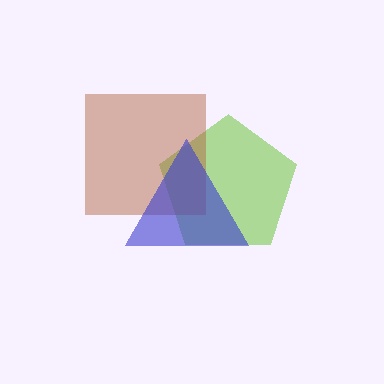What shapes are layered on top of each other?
The layered shapes are: a lime pentagon, a brown square, a blue triangle.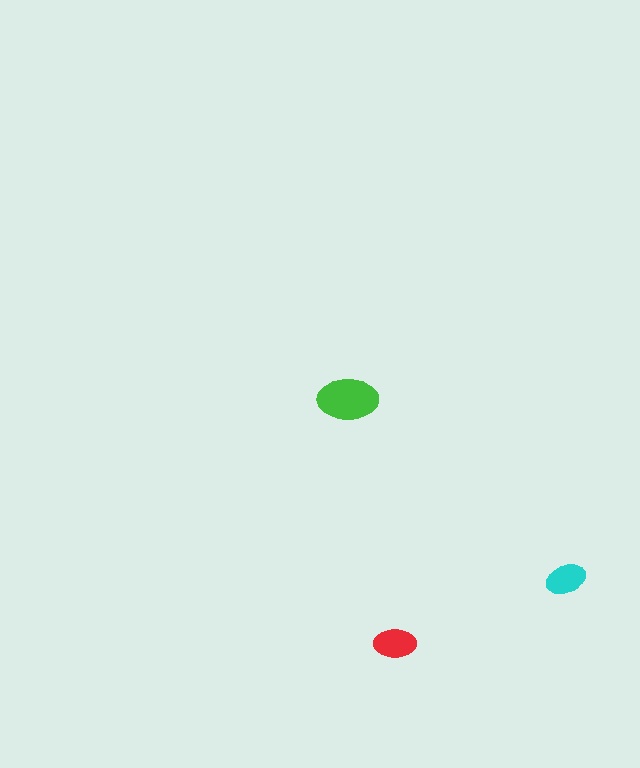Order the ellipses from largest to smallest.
the green one, the red one, the cyan one.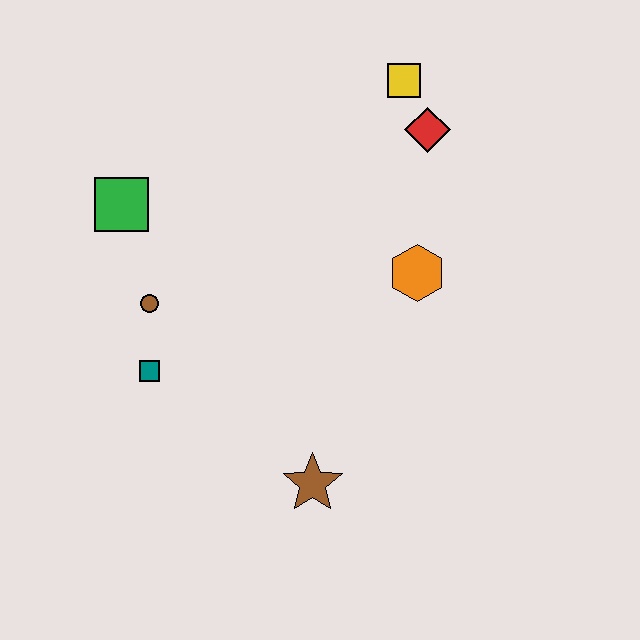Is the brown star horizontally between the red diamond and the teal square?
Yes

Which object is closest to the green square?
The brown circle is closest to the green square.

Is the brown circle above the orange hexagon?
No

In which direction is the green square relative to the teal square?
The green square is above the teal square.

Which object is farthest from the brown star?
The yellow square is farthest from the brown star.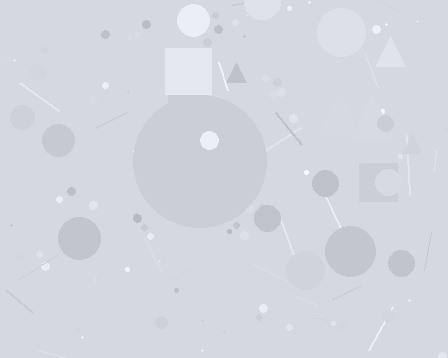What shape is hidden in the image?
A circle is hidden in the image.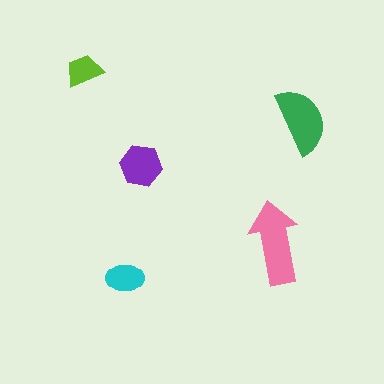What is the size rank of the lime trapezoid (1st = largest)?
5th.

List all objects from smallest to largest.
The lime trapezoid, the cyan ellipse, the purple hexagon, the green semicircle, the pink arrow.